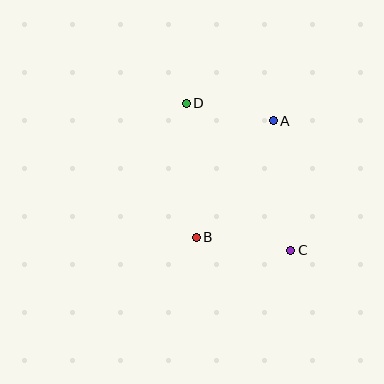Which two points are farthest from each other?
Points C and D are farthest from each other.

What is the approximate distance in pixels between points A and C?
The distance between A and C is approximately 130 pixels.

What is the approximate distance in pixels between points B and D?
The distance between B and D is approximately 134 pixels.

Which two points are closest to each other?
Points A and D are closest to each other.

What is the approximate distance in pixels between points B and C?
The distance between B and C is approximately 95 pixels.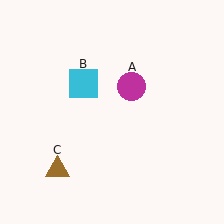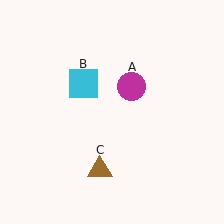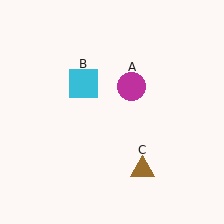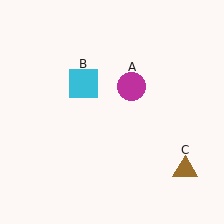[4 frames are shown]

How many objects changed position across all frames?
1 object changed position: brown triangle (object C).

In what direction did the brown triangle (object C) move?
The brown triangle (object C) moved right.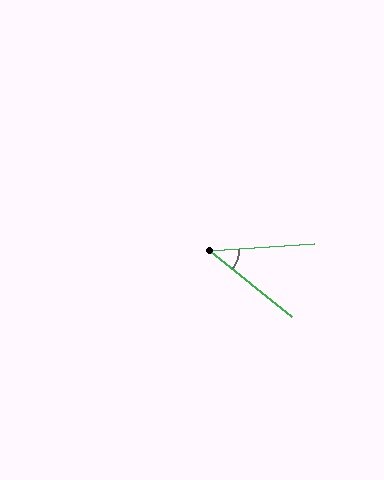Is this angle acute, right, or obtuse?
It is acute.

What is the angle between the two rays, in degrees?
Approximately 43 degrees.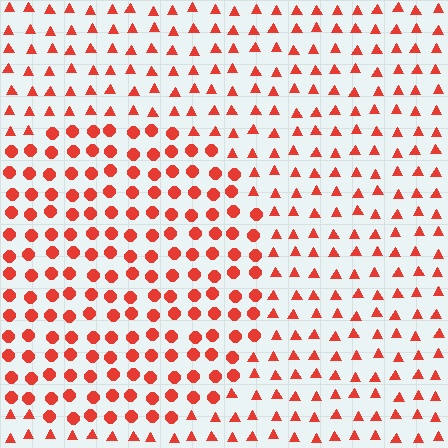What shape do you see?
I see a circle.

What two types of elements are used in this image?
The image uses circles inside the circle region and triangles outside it.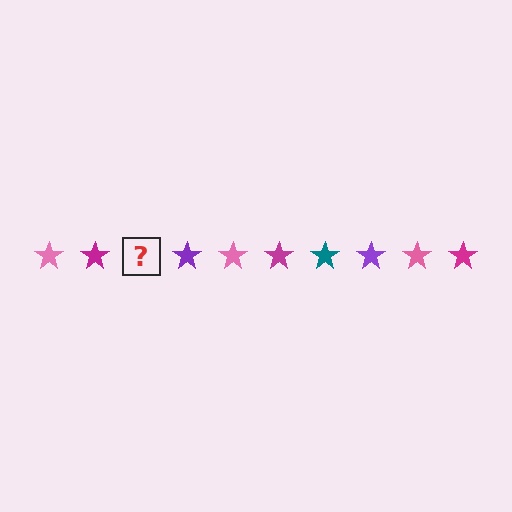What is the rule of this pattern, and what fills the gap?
The rule is that the pattern cycles through pink, magenta, teal, purple stars. The gap should be filled with a teal star.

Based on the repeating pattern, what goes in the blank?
The blank should be a teal star.